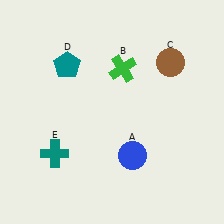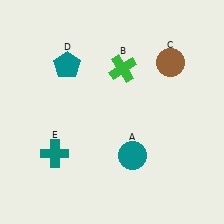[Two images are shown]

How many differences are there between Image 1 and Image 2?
There is 1 difference between the two images.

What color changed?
The circle (A) changed from blue in Image 1 to teal in Image 2.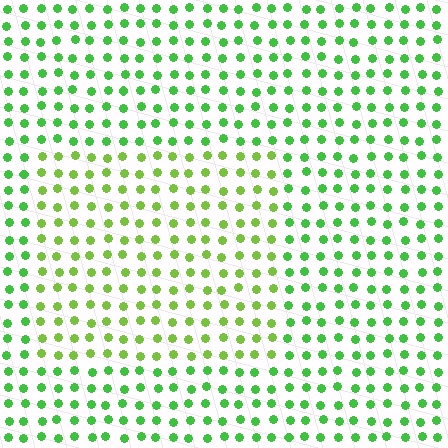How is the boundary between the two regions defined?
The boundary is defined purely by a slight shift in hue (about 27 degrees). Spacing, size, and orientation are identical on both sides.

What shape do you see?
I see a rectangle.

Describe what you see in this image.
The image is filled with small green elements in a uniform arrangement. A rectangle-shaped region is visible where the elements are tinted to a slightly different hue, forming a subtle color boundary.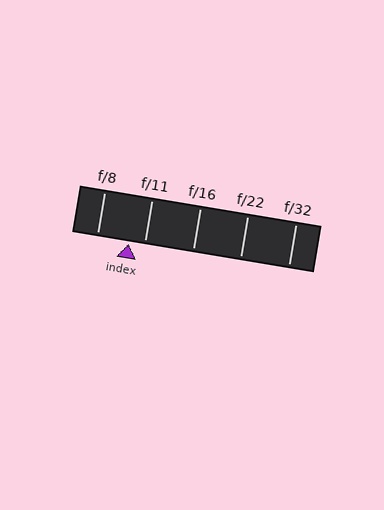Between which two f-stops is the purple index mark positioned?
The index mark is between f/8 and f/11.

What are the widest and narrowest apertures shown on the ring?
The widest aperture shown is f/8 and the narrowest is f/32.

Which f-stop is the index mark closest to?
The index mark is closest to f/11.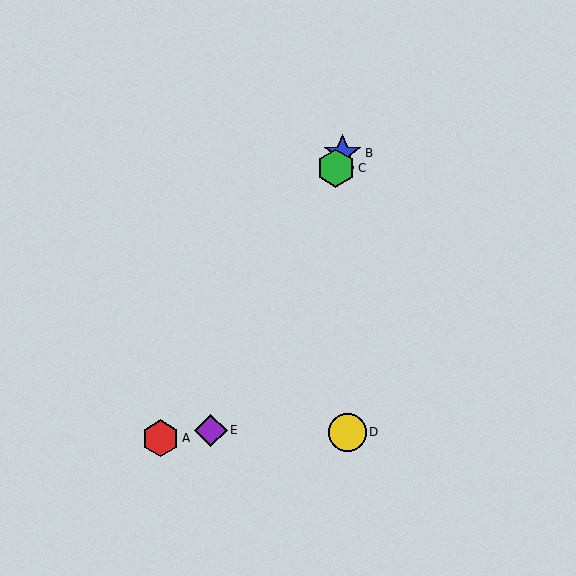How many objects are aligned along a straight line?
3 objects (B, C, E) are aligned along a straight line.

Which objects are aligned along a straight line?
Objects B, C, E are aligned along a straight line.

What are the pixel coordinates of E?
Object E is at (211, 430).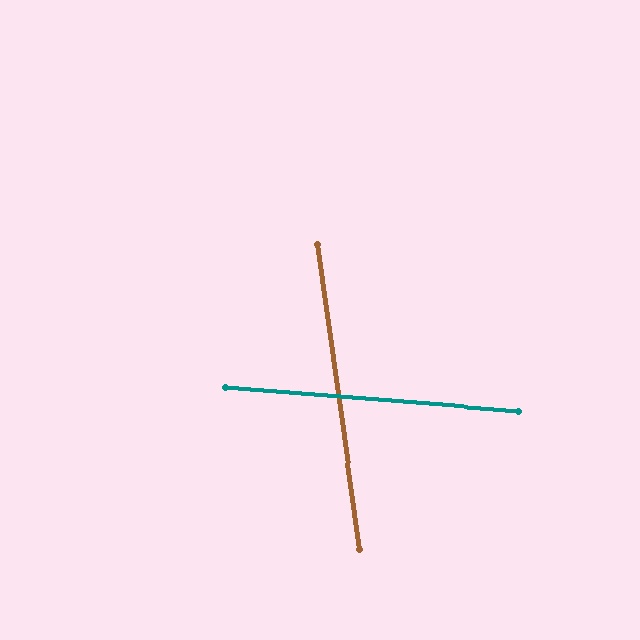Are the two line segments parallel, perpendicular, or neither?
Neither parallel nor perpendicular — they differ by about 77°.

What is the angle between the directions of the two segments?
Approximately 77 degrees.